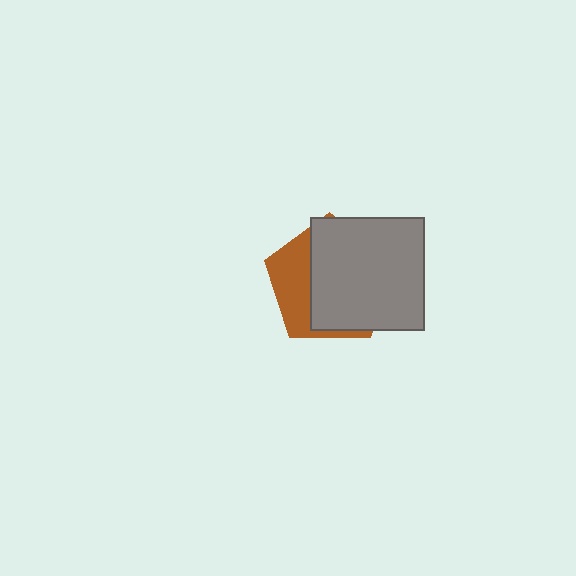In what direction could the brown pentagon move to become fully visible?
The brown pentagon could move left. That would shift it out from behind the gray rectangle entirely.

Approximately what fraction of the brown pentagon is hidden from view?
Roughly 67% of the brown pentagon is hidden behind the gray rectangle.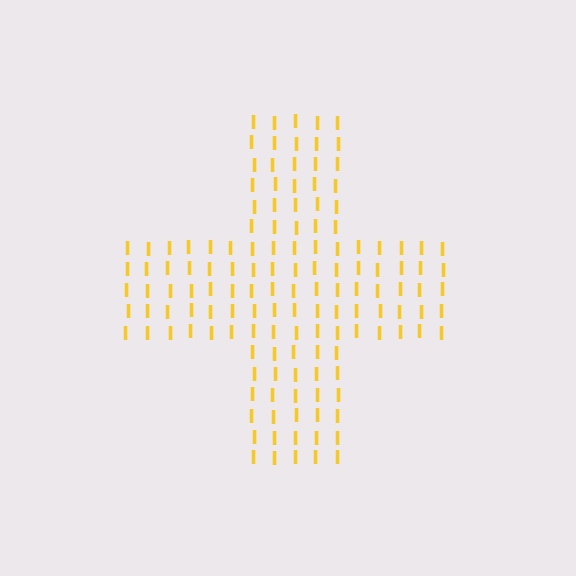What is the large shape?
The large shape is a cross.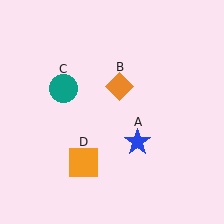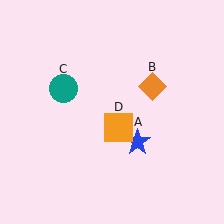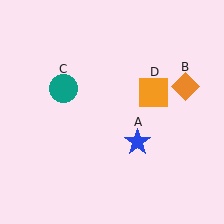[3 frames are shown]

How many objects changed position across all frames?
2 objects changed position: orange diamond (object B), orange square (object D).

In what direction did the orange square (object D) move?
The orange square (object D) moved up and to the right.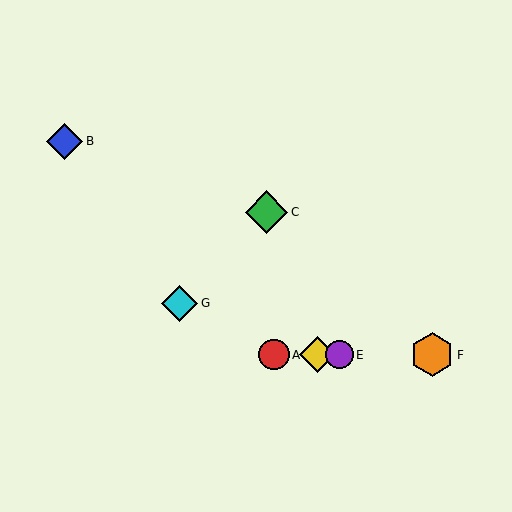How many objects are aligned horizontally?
4 objects (A, D, E, F) are aligned horizontally.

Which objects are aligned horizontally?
Objects A, D, E, F are aligned horizontally.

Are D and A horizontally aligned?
Yes, both are at y≈355.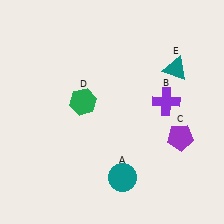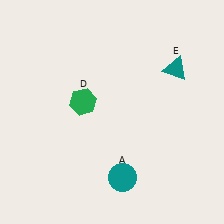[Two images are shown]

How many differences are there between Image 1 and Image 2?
There are 2 differences between the two images.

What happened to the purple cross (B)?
The purple cross (B) was removed in Image 2. It was in the top-right area of Image 1.